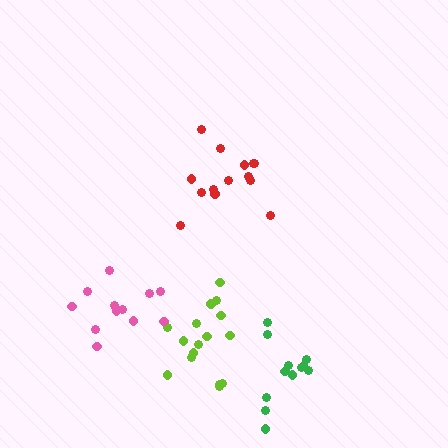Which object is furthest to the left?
The pink cluster is leftmost.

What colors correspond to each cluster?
The clusters are colored: lime, red, pink, green.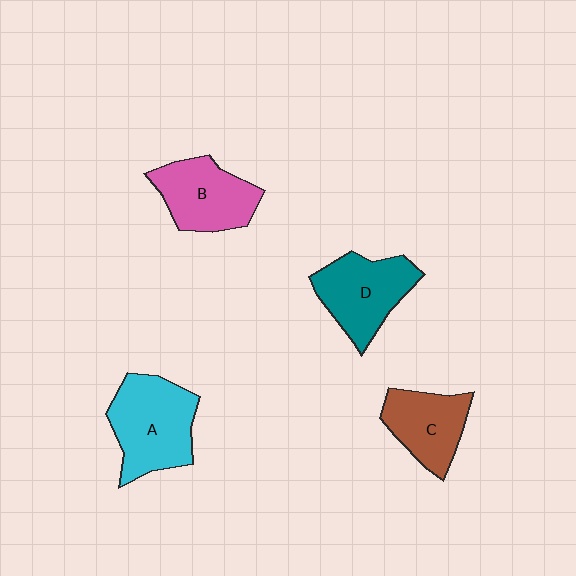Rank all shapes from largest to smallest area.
From largest to smallest: A (cyan), D (teal), B (pink), C (brown).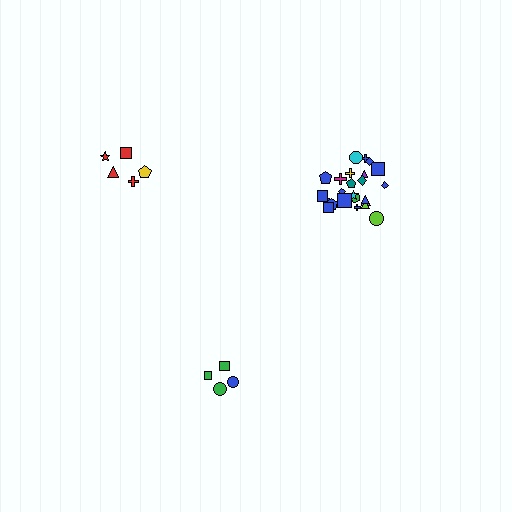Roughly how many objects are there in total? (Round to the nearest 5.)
Roughly 35 objects in total.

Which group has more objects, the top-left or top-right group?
The top-right group.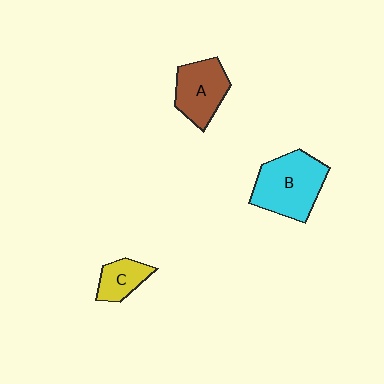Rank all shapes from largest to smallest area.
From largest to smallest: B (cyan), A (brown), C (yellow).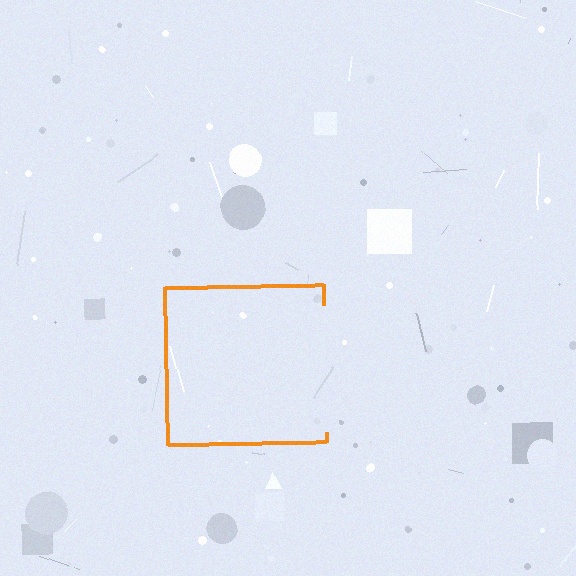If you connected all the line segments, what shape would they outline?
They would outline a square.